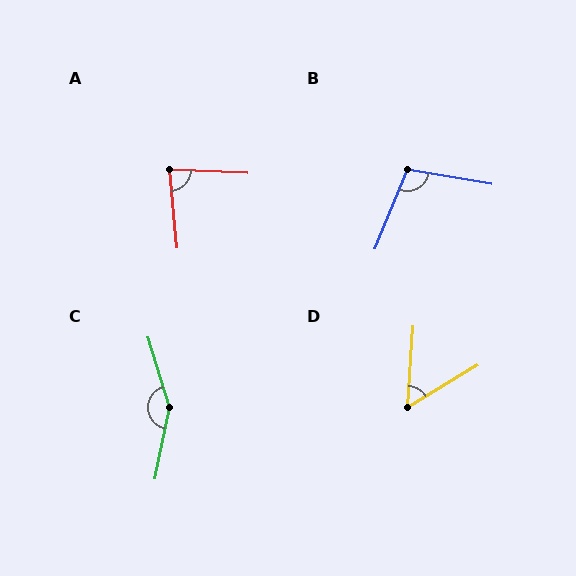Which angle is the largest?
C, at approximately 152 degrees.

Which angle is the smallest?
D, at approximately 55 degrees.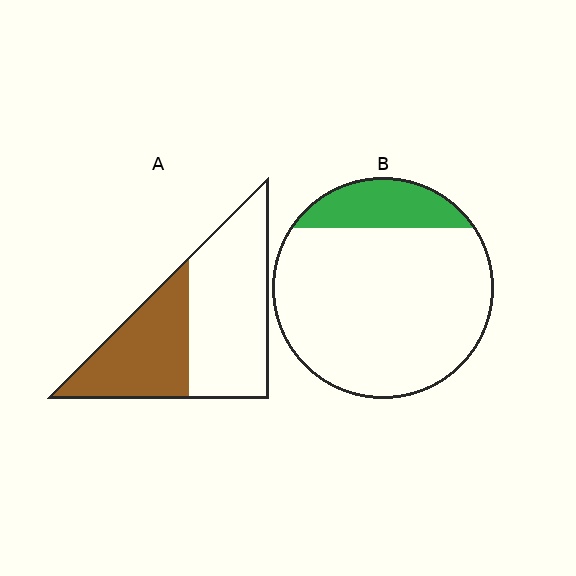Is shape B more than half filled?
No.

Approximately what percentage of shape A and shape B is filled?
A is approximately 40% and B is approximately 15%.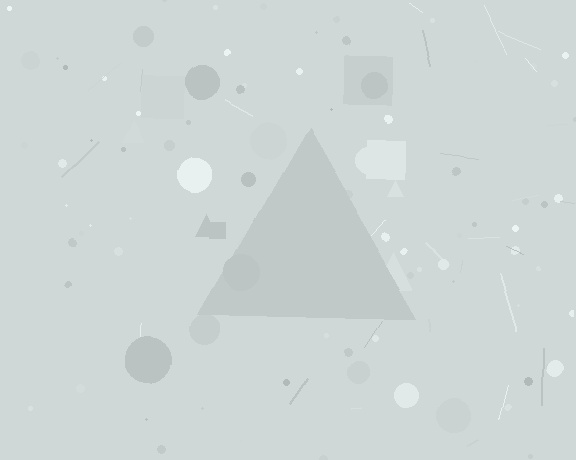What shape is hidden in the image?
A triangle is hidden in the image.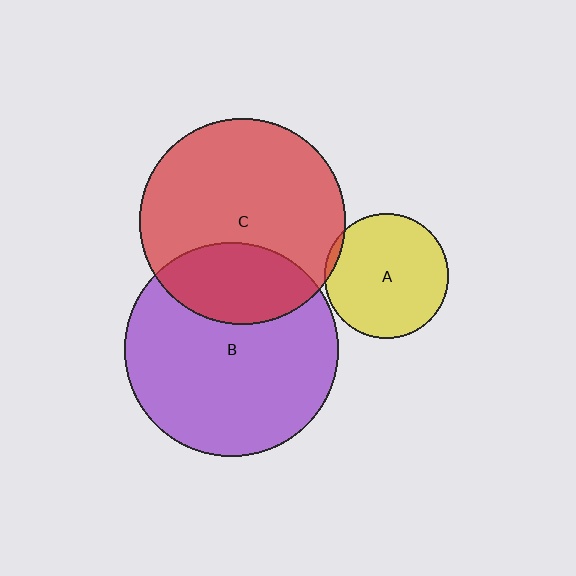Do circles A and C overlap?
Yes.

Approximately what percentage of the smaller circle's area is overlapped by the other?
Approximately 5%.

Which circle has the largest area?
Circle B (purple).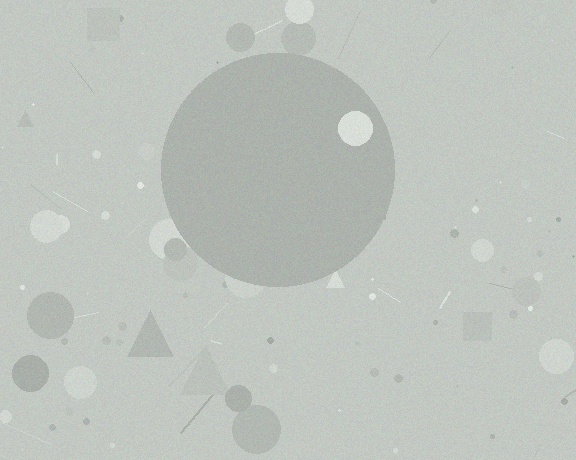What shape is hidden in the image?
A circle is hidden in the image.